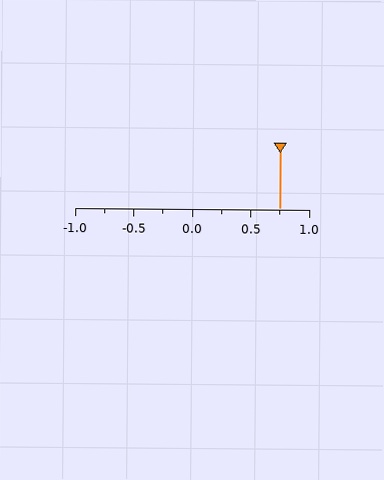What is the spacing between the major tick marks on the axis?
The major ticks are spaced 0.5 apart.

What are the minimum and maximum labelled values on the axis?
The axis runs from -1.0 to 1.0.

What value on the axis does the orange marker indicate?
The marker indicates approximately 0.75.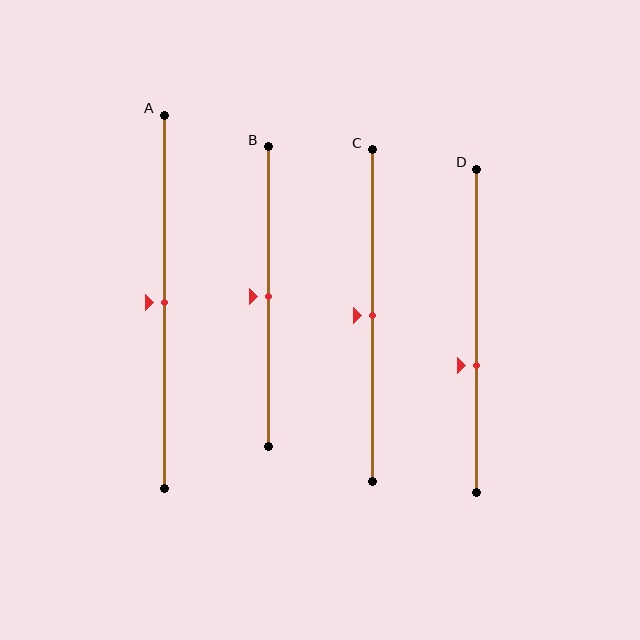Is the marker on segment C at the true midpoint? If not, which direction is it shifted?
Yes, the marker on segment C is at the true midpoint.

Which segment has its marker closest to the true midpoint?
Segment A has its marker closest to the true midpoint.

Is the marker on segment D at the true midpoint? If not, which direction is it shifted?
No, the marker on segment D is shifted downward by about 11% of the segment length.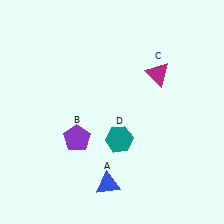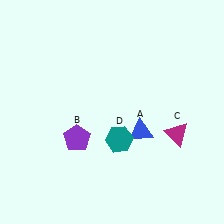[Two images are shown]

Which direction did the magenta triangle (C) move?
The magenta triangle (C) moved down.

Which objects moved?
The objects that moved are: the blue triangle (A), the magenta triangle (C).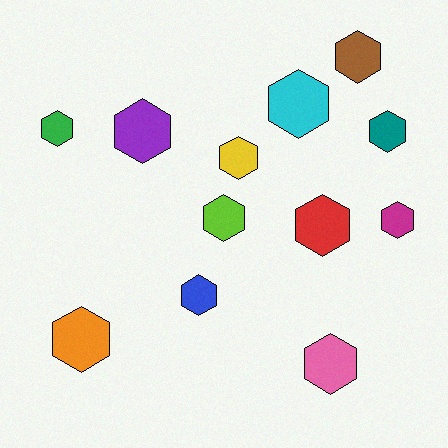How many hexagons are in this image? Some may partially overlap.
There are 12 hexagons.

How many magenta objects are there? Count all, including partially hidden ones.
There is 1 magenta object.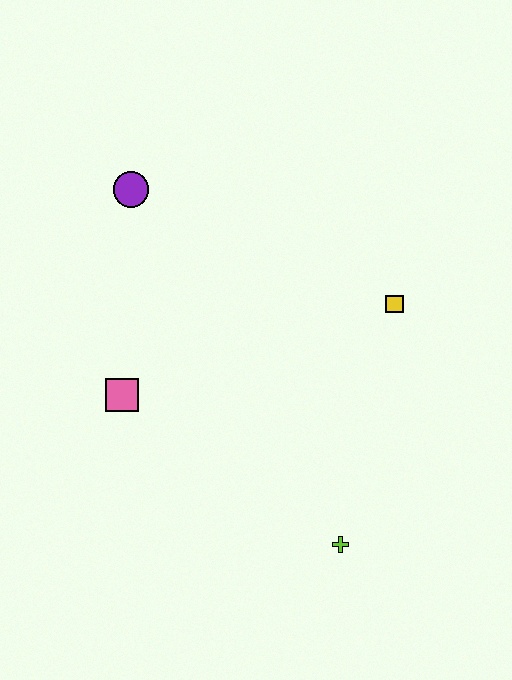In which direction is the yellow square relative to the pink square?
The yellow square is to the right of the pink square.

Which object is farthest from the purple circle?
The lime cross is farthest from the purple circle.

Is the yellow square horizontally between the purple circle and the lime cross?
No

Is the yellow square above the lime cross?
Yes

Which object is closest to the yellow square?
The lime cross is closest to the yellow square.